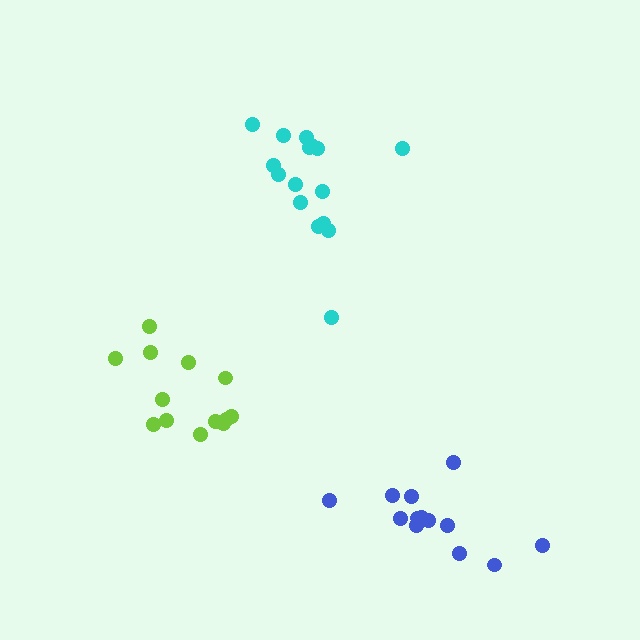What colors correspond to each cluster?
The clusters are colored: lime, cyan, blue.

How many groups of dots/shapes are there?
There are 3 groups.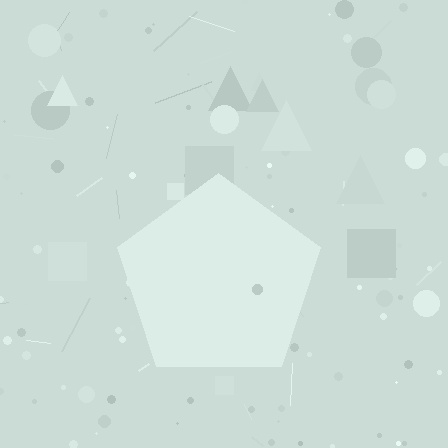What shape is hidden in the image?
A pentagon is hidden in the image.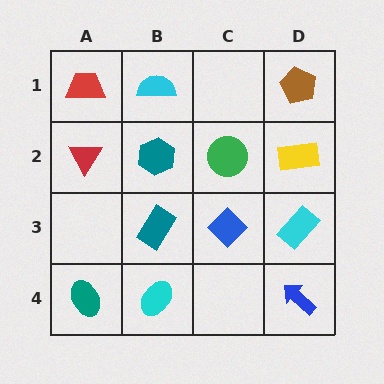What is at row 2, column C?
A green circle.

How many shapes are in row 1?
3 shapes.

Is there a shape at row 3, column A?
No, that cell is empty.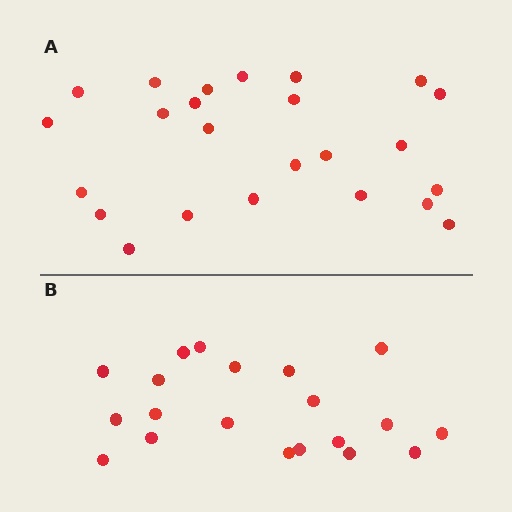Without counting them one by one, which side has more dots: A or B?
Region A (the top region) has more dots.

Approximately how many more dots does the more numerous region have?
Region A has about 4 more dots than region B.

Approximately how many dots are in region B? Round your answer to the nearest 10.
About 20 dots.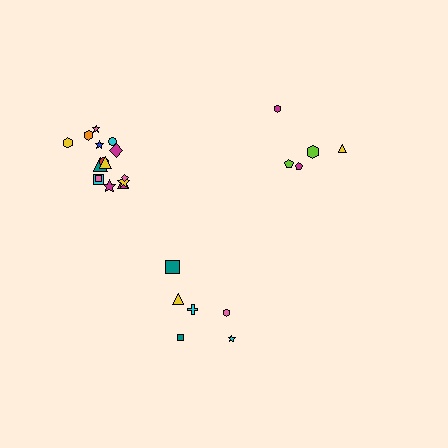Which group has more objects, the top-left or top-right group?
The top-left group.